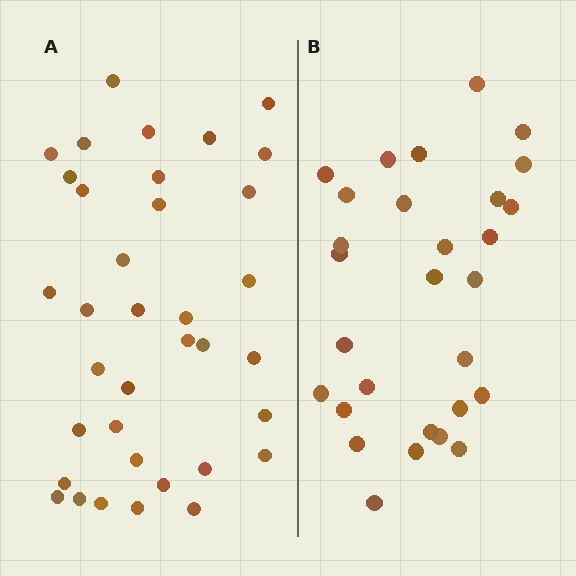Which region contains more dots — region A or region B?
Region A (the left region) has more dots.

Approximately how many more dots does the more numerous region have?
Region A has roughly 8 or so more dots than region B.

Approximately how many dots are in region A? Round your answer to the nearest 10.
About 40 dots. (The exact count is 36, which rounds to 40.)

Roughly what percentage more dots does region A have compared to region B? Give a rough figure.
About 25% more.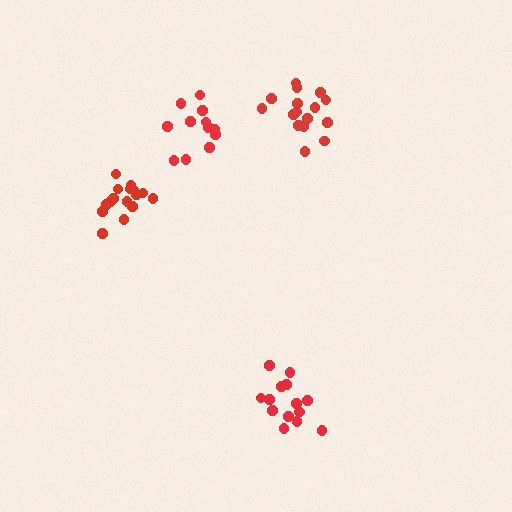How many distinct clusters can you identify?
There are 4 distinct clusters.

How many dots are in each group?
Group 1: 16 dots, Group 2: 12 dots, Group 3: 16 dots, Group 4: 14 dots (58 total).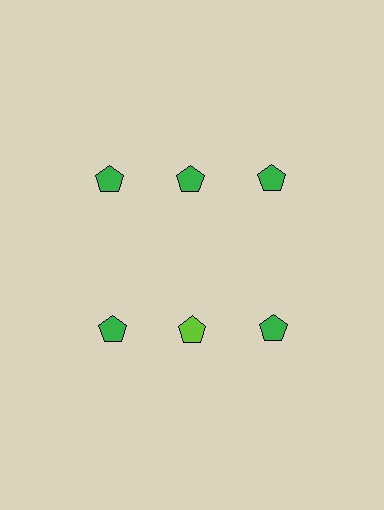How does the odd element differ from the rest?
It has a different color: lime instead of green.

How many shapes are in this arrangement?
There are 6 shapes arranged in a grid pattern.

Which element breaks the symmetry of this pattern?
The lime pentagon in the second row, second from left column breaks the symmetry. All other shapes are green pentagons.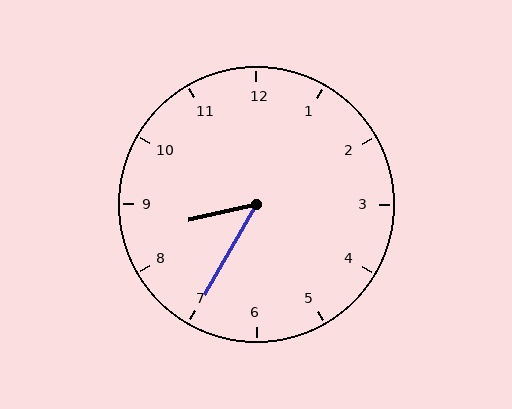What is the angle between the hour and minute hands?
Approximately 48 degrees.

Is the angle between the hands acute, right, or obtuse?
It is acute.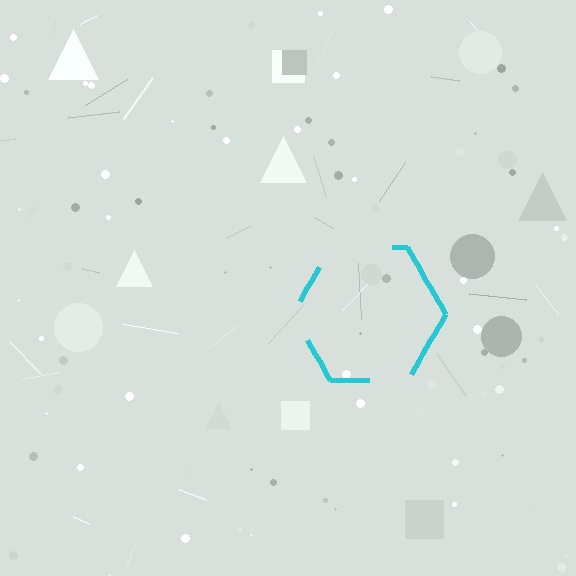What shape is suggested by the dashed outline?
The dashed outline suggests a hexagon.